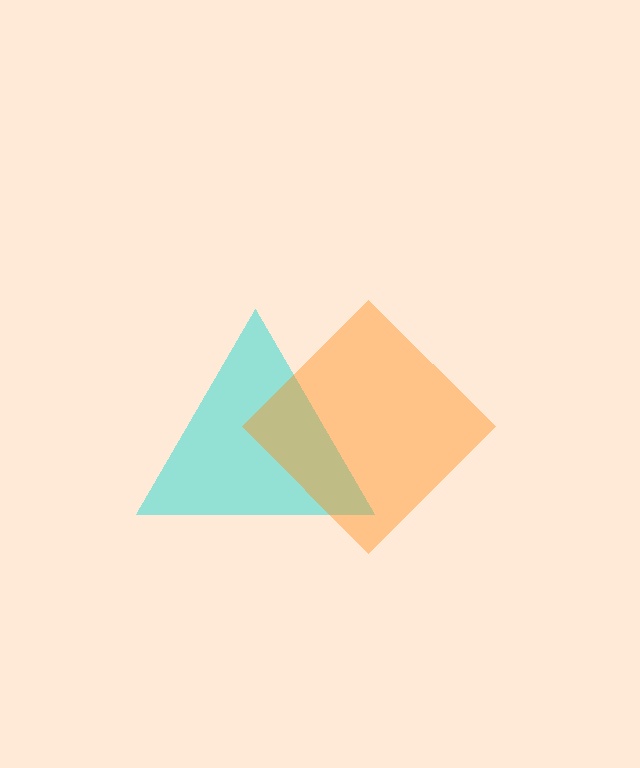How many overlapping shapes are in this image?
There are 2 overlapping shapes in the image.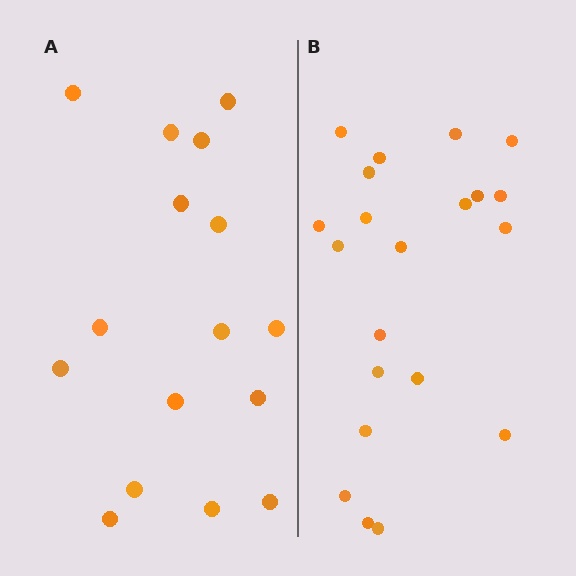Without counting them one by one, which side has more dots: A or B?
Region B (the right region) has more dots.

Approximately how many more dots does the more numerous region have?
Region B has about 5 more dots than region A.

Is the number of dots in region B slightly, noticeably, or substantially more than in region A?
Region B has noticeably more, but not dramatically so. The ratio is roughly 1.3 to 1.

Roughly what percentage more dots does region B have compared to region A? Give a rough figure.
About 30% more.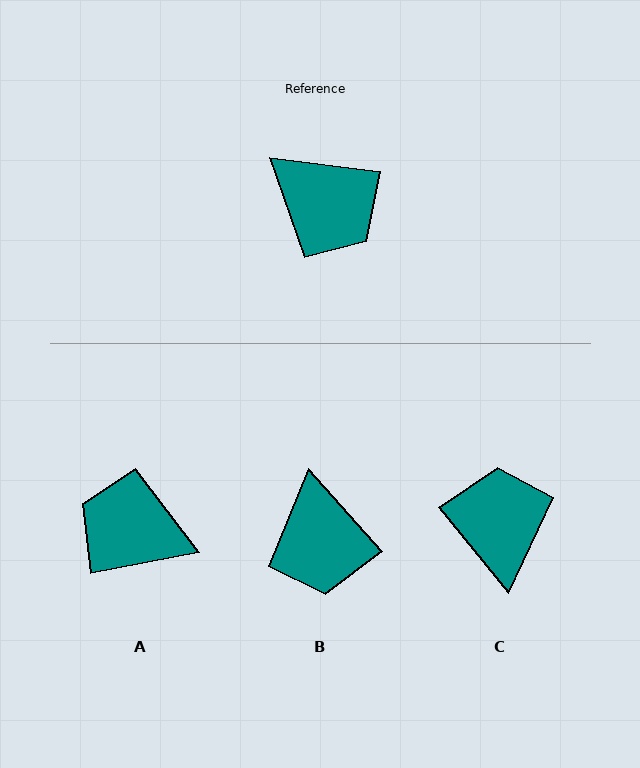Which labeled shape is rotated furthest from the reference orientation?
A, about 162 degrees away.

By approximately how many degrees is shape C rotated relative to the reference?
Approximately 136 degrees counter-clockwise.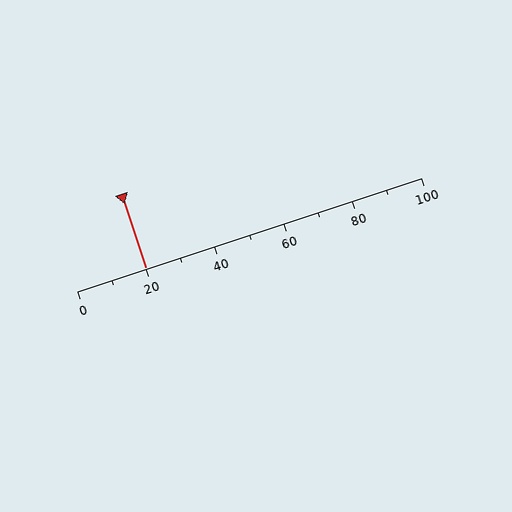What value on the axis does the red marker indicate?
The marker indicates approximately 20.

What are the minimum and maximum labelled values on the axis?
The axis runs from 0 to 100.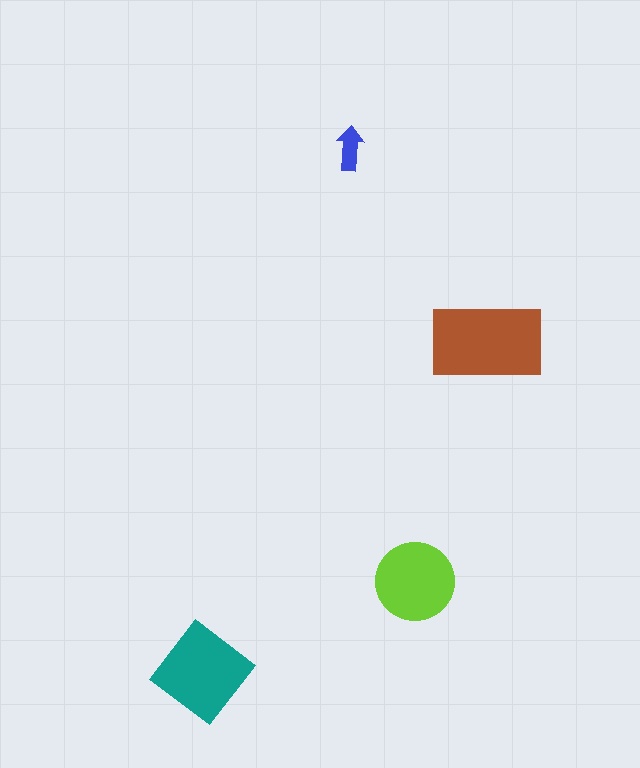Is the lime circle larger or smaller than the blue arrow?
Larger.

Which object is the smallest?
The blue arrow.